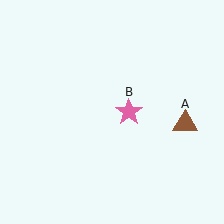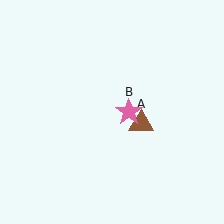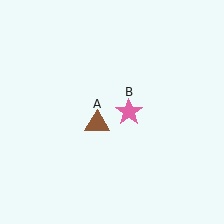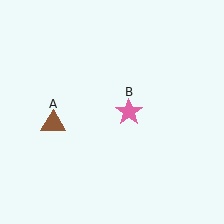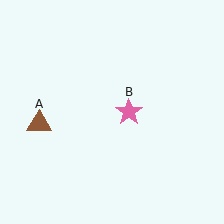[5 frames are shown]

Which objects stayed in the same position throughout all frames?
Pink star (object B) remained stationary.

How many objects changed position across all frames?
1 object changed position: brown triangle (object A).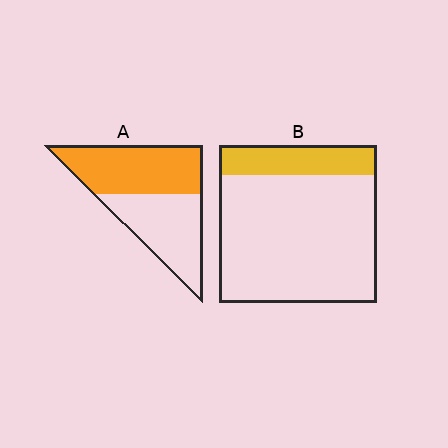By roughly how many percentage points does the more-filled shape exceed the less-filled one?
By roughly 35 percentage points (A over B).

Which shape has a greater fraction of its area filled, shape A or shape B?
Shape A.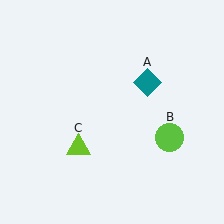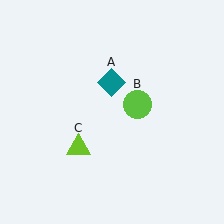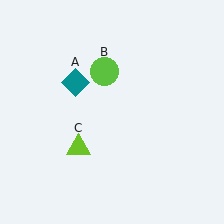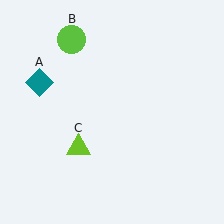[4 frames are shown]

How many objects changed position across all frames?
2 objects changed position: teal diamond (object A), lime circle (object B).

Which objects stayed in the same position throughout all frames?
Lime triangle (object C) remained stationary.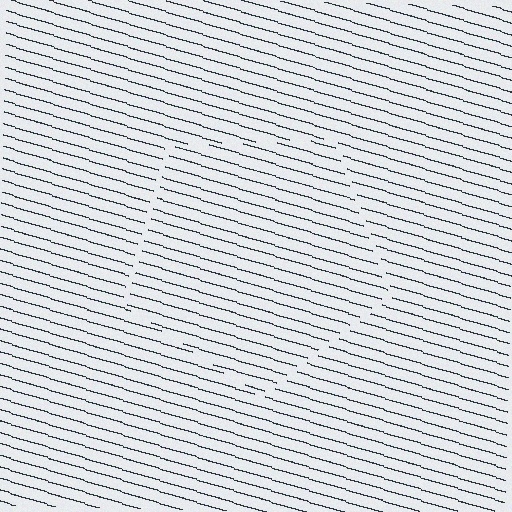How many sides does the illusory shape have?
5 sides — the line-ends trace a pentagon.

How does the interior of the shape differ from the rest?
The interior of the shape contains the same grating, shifted by half a period — the contour is defined by the phase discontinuity where line-ends from the inner and outer gratings abut.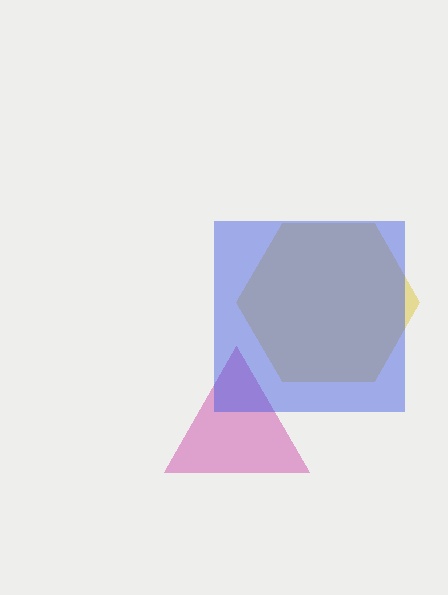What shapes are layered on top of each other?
The layered shapes are: a magenta triangle, a yellow hexagon, a blue square.